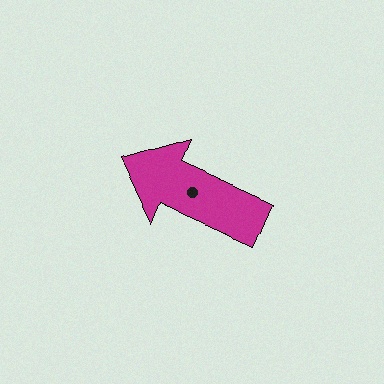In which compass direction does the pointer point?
Northwest.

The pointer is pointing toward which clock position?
Roughly 10 o'clock.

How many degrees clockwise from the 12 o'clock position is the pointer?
Approximately 294 degrees.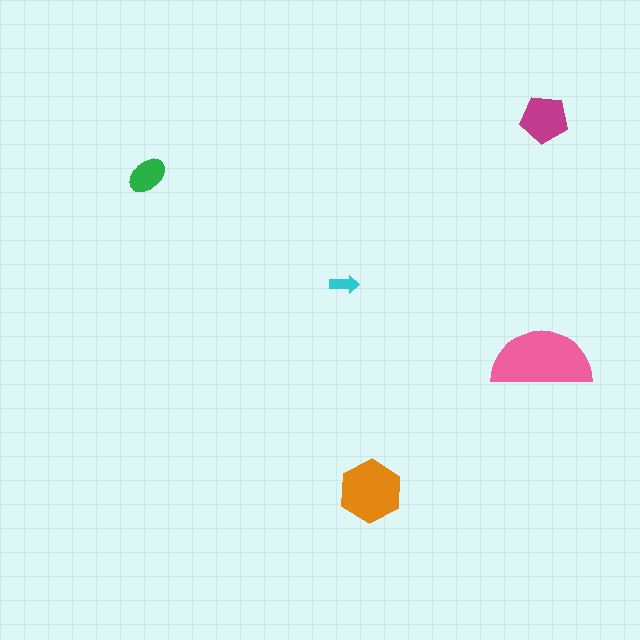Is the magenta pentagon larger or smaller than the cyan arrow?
Larger.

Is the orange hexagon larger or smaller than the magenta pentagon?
Larger.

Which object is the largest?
The pink semicircle.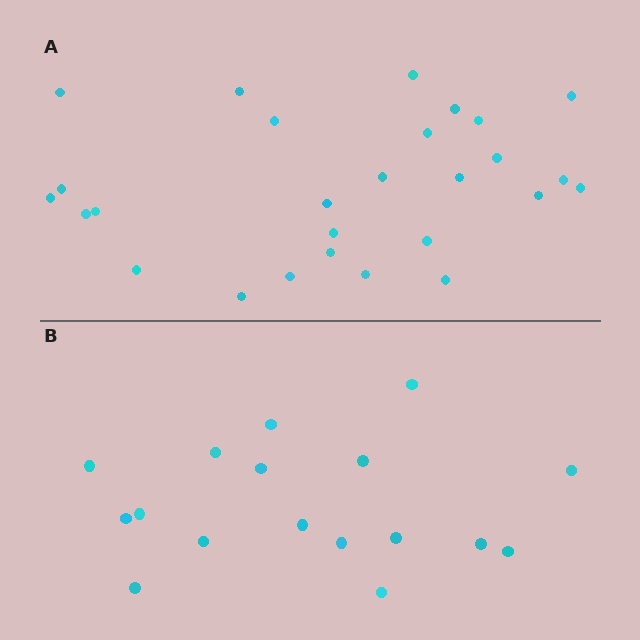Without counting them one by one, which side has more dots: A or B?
Region A (the top region) has more dots.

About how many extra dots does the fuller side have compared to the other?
Region A has roughly 10 or so more dots than region B.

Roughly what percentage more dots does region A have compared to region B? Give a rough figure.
About 60% more.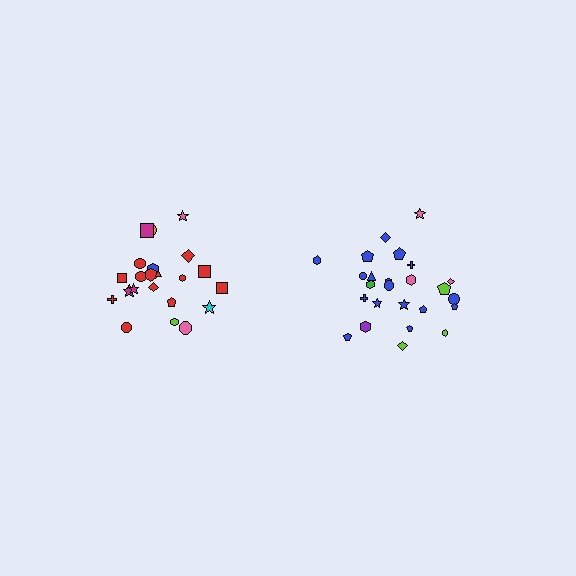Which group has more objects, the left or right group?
The right group.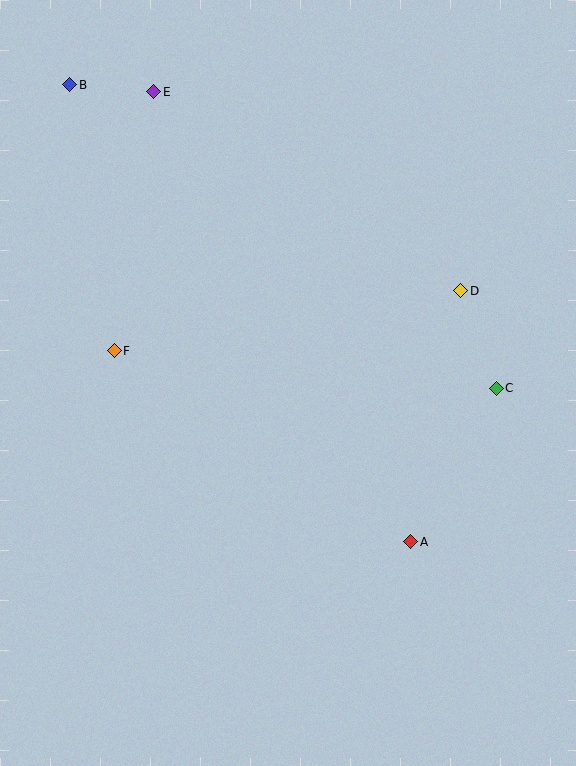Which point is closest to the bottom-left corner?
Point F is closest to the bottom-left corner.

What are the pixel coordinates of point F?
Point F is at (114, 351).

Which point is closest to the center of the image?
Point F at (114, 351) is closest to the center.